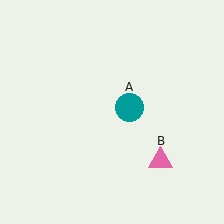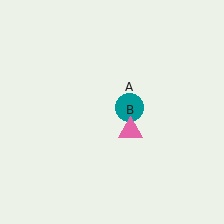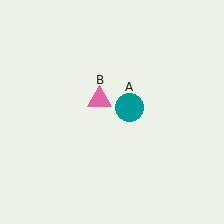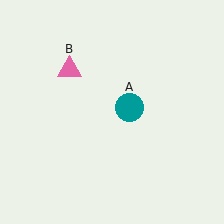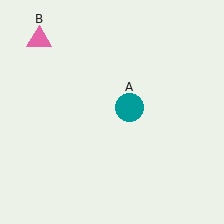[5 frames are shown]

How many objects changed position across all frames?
1 object changed position: pink triangle (object B).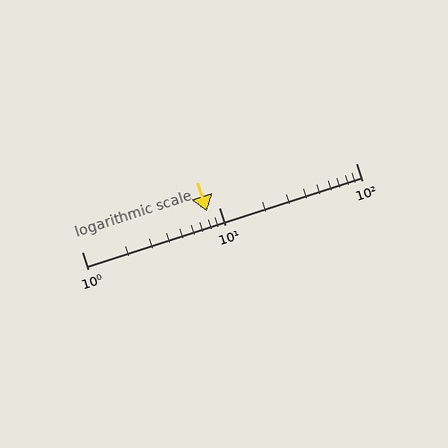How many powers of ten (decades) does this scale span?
The scale spans 2 decades, from 1 to 100.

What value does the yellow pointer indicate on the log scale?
The pointer indicates approximately 8.2.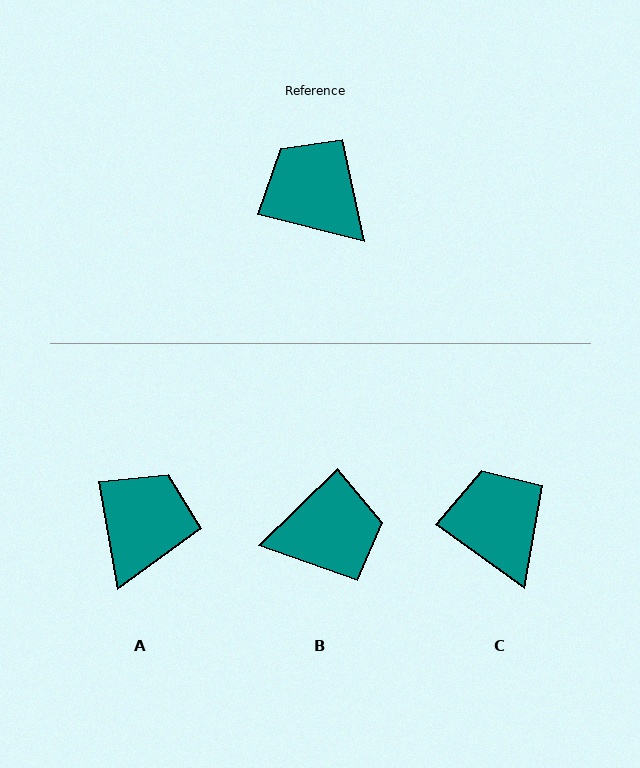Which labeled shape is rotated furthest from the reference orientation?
B, about 122 degrees away.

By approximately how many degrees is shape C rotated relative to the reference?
Approximately 22 degrees clockwise.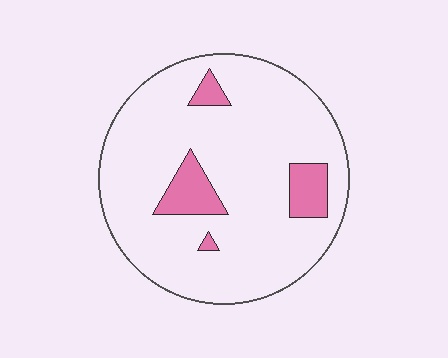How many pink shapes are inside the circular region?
4.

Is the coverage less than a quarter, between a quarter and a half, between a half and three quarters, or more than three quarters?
Less than a quarter.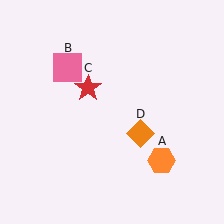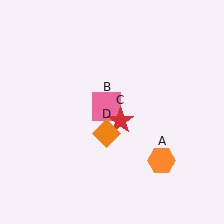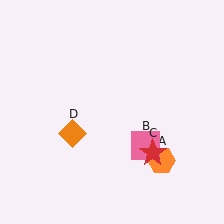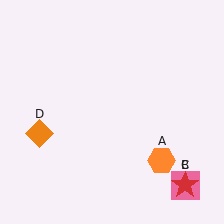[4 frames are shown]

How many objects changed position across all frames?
3 objects changed position: pink square (object B), red star (object C), orange diamond (object D).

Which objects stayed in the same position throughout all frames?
Orange hexagon (object A) remained stationary.